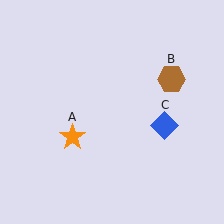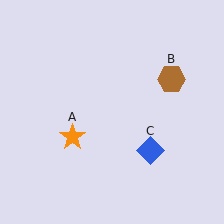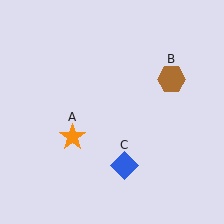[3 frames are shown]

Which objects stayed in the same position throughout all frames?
Orange star (object A) and brown hexagon (object B) remained stationary.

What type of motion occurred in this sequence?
The blue diamond (object C) rotated clockwise around the center of the scene.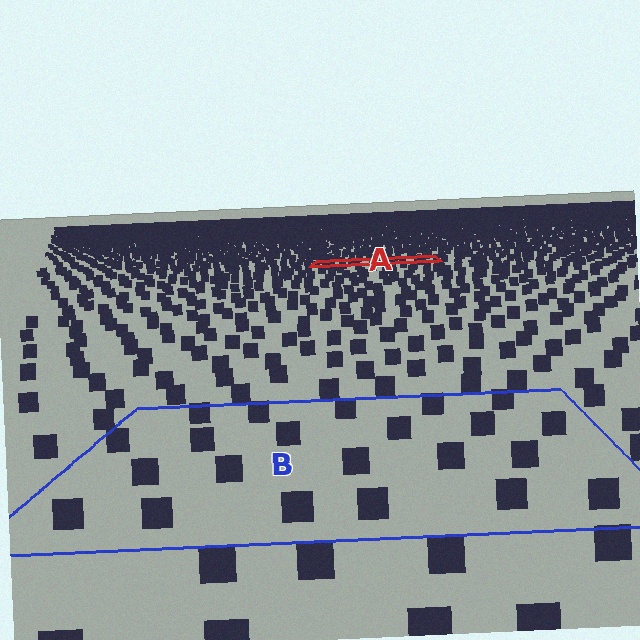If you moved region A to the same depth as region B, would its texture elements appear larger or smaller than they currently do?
They would appear larger. At a closer depth, the same texture elements are projected at a bigger on-screen size.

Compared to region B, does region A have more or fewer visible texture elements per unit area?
Region A has more texture elements per unit area — they are packed more densely because it is farther away.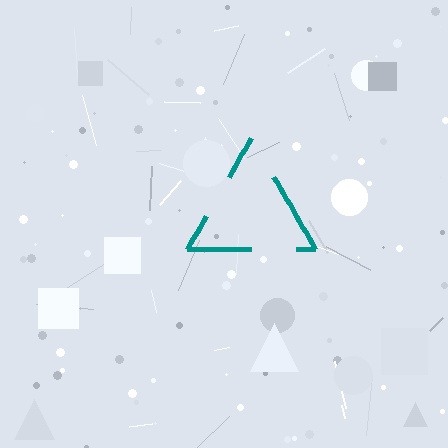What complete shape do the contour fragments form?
The contour fragments form a triangle.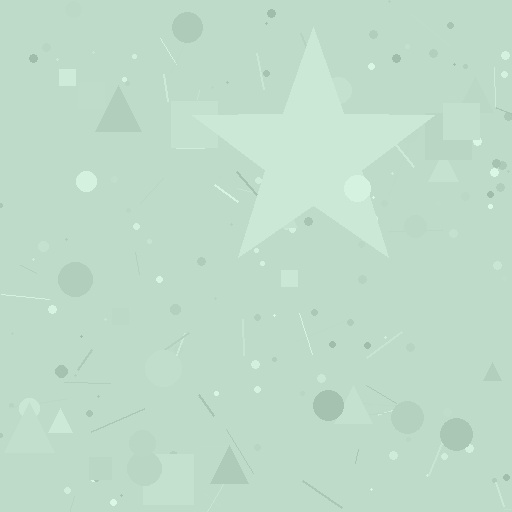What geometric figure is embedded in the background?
A star is embedded in the background.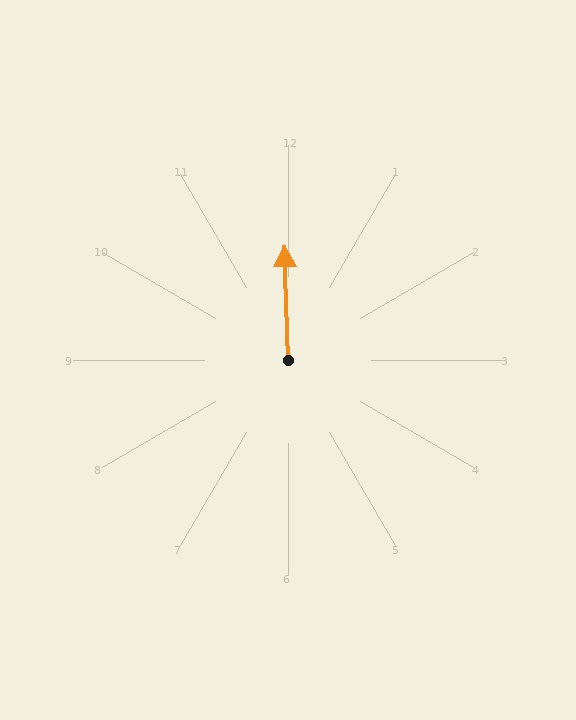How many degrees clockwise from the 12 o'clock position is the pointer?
Approximately 358 degrees.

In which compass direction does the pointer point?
North.